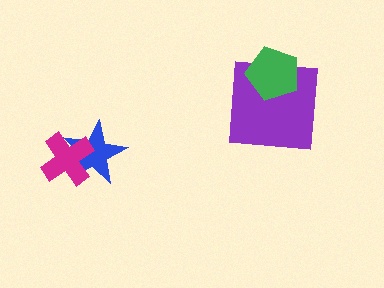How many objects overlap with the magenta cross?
1 object overlaps with the magenta cross.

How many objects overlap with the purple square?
1 object overlaps with the purple square.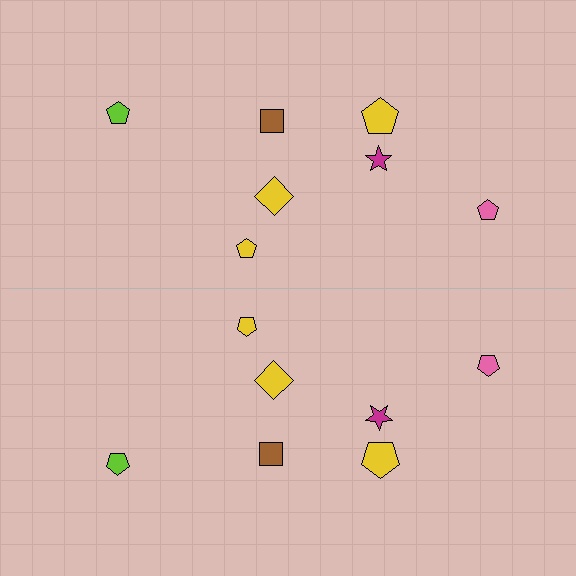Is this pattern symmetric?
Yes, this pattern has bilateral (reflection) symmetry.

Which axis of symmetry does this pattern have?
The pattern has a horizontal axis of symmetry running through the center of the image.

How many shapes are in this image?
There are 14 shapes in this image.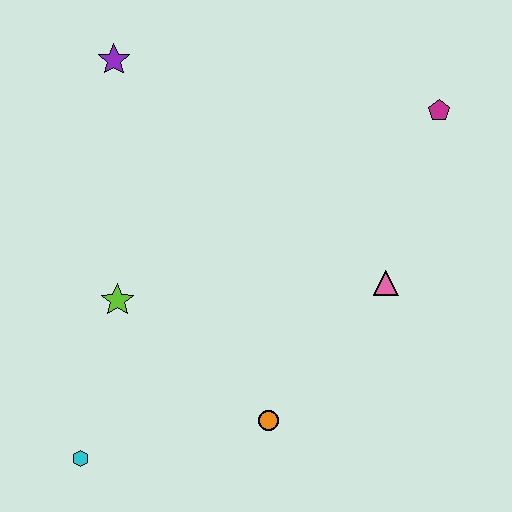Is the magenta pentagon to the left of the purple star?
No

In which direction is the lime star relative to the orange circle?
The lime star is to the left of the orange circle.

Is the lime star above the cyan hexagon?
Yes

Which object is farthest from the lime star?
The magenta pentagon is farthest from the lime star.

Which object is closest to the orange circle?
The pink triangle is closest to the orange circle.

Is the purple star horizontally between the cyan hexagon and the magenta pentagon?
Yes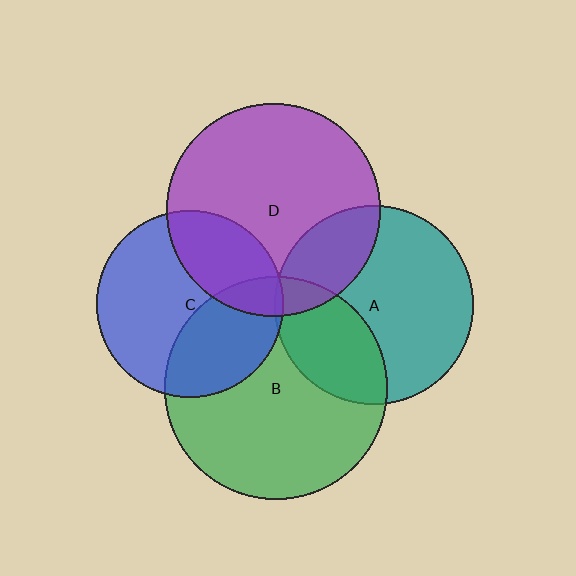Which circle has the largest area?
Circle B (green).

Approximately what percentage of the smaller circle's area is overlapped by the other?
Approximately 35%.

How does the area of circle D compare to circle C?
Approximately 1.3 times.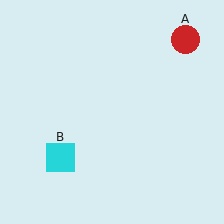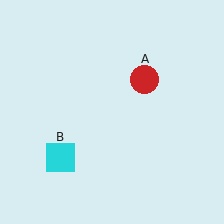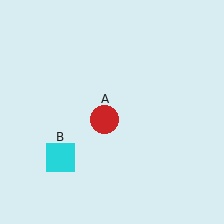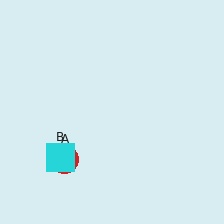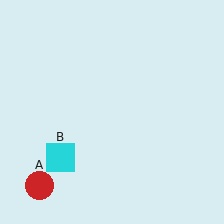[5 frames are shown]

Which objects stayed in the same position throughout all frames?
Cyan square (object B) remained stationary.